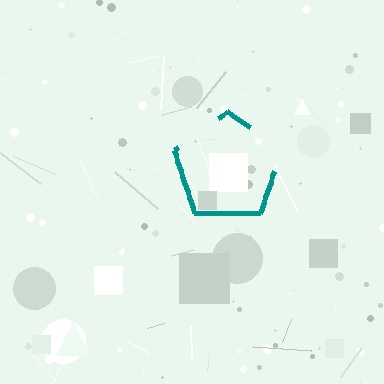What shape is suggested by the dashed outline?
The dashed outline suggests a pentagon.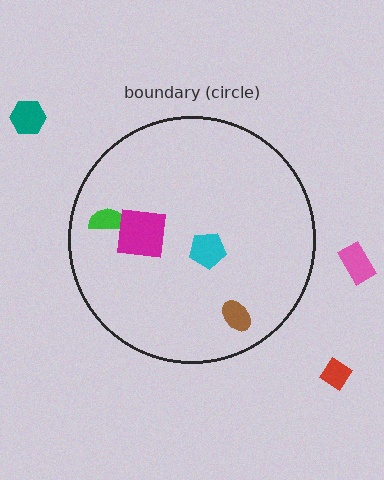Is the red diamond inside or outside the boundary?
Outside.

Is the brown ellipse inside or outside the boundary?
Inside.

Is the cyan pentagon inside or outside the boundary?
Inside.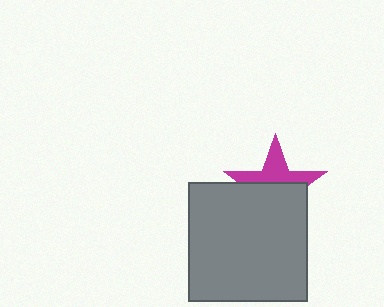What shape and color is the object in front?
The object in front is a gray square.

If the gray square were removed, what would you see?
You would see the complete magenta star.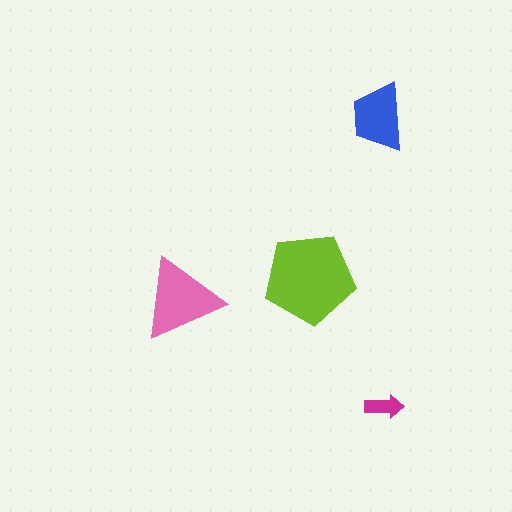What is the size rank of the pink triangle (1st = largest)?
2nd.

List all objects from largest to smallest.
The lime pentagon, the pink triangle, the blue trapezoid, the magenta arrow.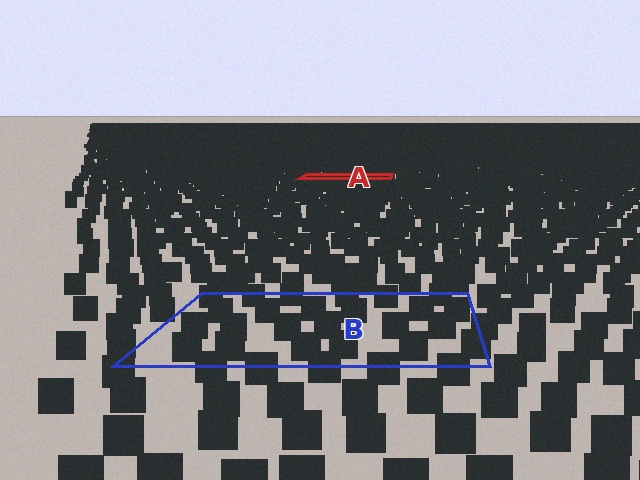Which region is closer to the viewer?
Region B is closer. The texture elements there are larger and more spread out.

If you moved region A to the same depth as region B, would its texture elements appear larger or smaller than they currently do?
They would appear larger. At a closer depth, the same texture elements are projected at a bigger on-screen size.